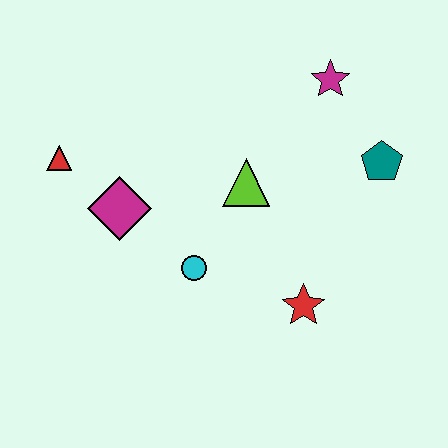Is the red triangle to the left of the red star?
Yes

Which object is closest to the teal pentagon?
The magenta star is closest to the teal pentagon.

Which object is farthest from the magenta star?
The red triangle is farthest from the magenta star.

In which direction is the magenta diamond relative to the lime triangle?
The magenta diamond is to the left of the lime triangle.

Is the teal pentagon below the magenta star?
Yes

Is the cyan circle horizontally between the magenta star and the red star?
No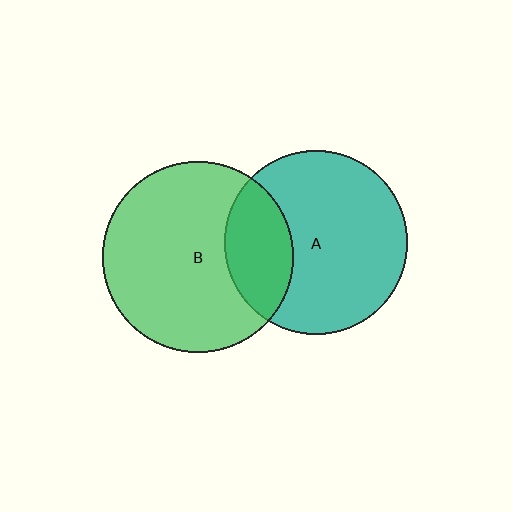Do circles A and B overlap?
Yes.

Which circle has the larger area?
Circle B (green).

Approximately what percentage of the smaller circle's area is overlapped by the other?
Approximately 25%.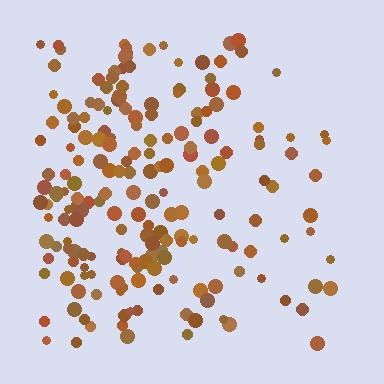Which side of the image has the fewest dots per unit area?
The right.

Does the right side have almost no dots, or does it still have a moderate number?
Still a moderate number, just noticeably fewer than the left.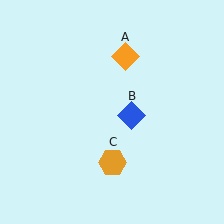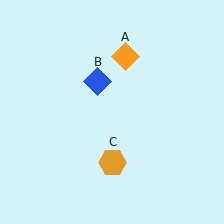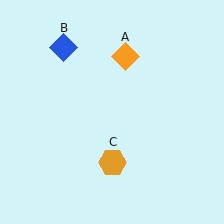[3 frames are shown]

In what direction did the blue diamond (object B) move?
The blue diamond (object B) moved up and to the left.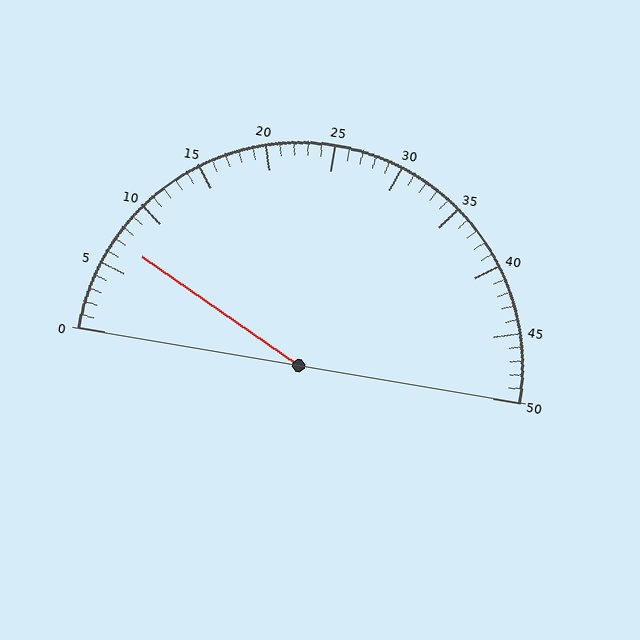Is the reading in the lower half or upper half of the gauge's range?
The reading is in the lower half of the range (0 to 50).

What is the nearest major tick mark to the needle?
The nearest major tick mark is 5.